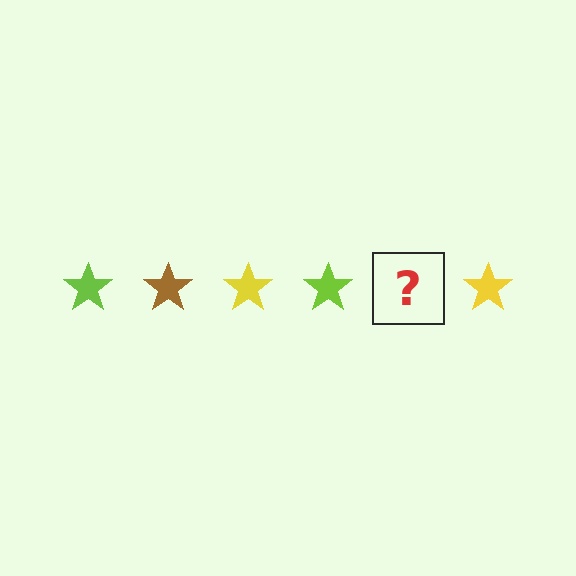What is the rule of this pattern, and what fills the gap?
The rule is that the pattern cycles through lime, brown, yellow stars. The gap should be filled with a brown star.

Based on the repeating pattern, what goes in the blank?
The blank should be a brown star.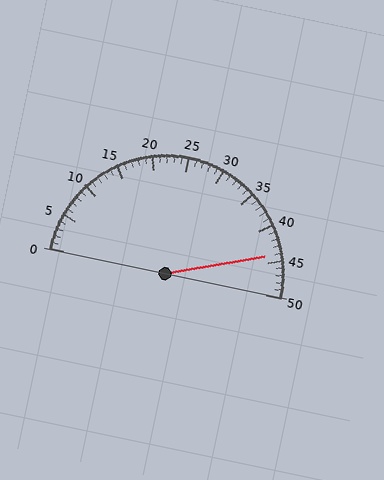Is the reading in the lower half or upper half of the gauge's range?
The reading is in the upper half of the range (0 to 50).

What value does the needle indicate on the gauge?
The needle indicates approximately 44.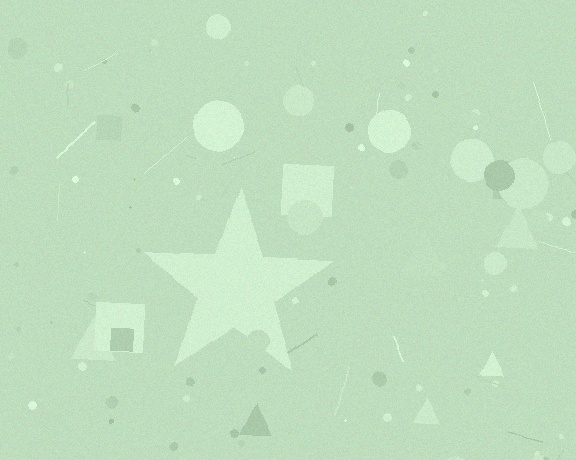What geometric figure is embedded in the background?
A star is embedded in the background.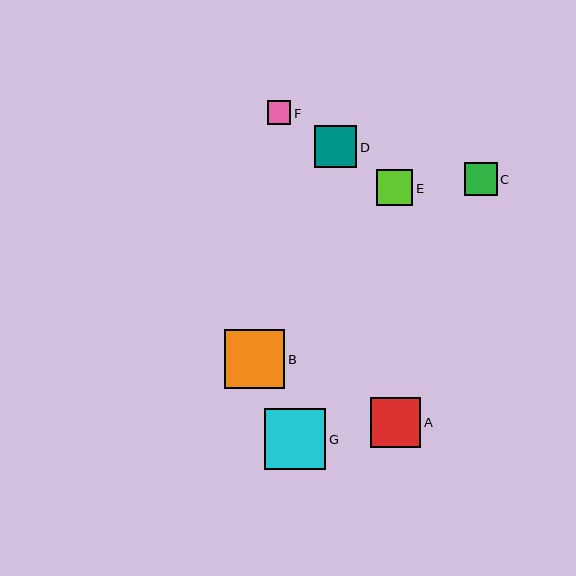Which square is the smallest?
Square F is the smallest with a size of approximately 24 pixels.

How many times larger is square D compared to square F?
Square D is approximately 1.8 times the size of square F.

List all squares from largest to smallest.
From largest to smallest: G, B, A, D, E, C, F.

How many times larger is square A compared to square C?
Square A is approximately 1.5 times the size of square C.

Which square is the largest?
Square G is the largest with a size of approximately 61 pixels.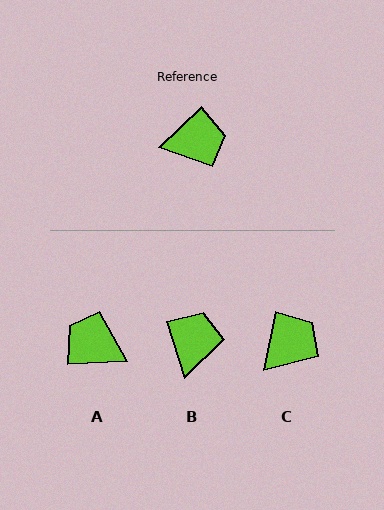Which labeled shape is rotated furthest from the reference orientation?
A, about 138 degrees away.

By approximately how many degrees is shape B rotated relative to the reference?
Approximately 63 degrees counter-clockwise.